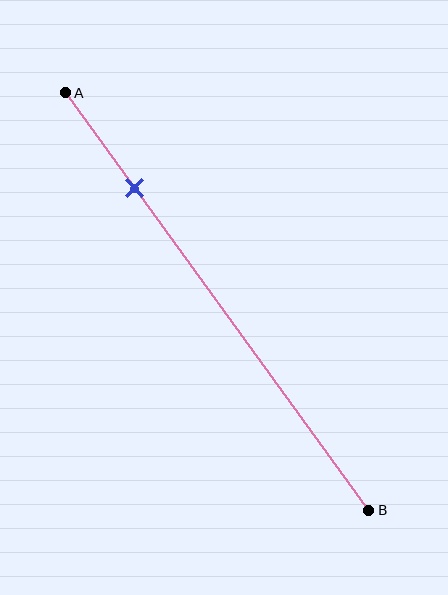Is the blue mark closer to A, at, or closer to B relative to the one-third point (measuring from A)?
The blue mark is closer to point A than the one-third point of segment AB.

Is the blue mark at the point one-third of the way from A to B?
No, the mark is at about 25% from A, not at the 33% one-third point.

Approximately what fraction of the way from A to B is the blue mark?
The blue mark is approximately 25% of the way from A to B.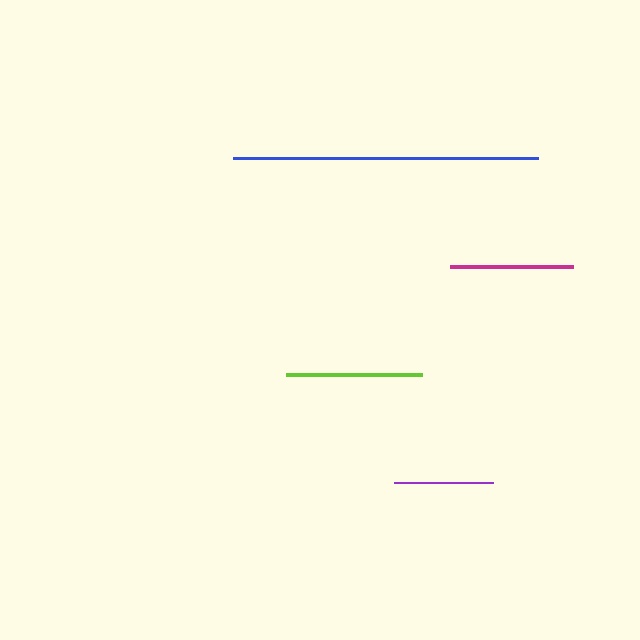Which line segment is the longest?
The blue line is the longest at approximately 305 pixels.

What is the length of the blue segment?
The blue segment is approximately 305 pixels long.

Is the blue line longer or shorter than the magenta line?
The blue line is longer than the magenta line.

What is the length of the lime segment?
The lime segment is approximately 136 pixels long.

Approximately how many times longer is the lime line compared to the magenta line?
The lime line is approximately 1.1 times the length of the magenta line.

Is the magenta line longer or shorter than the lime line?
The lime line is longer than the magenta line.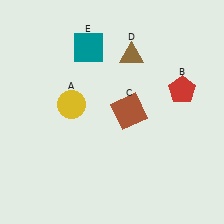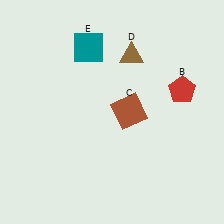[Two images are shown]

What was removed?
The yellow circle (A) was removed in Image 2.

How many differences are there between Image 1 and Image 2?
There is 1 difference between the two images.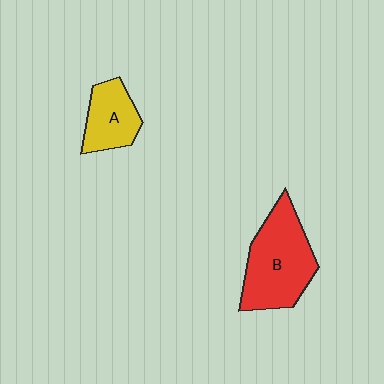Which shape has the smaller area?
Shape A (yellow).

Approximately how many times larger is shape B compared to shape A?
Approximately 1.8 times.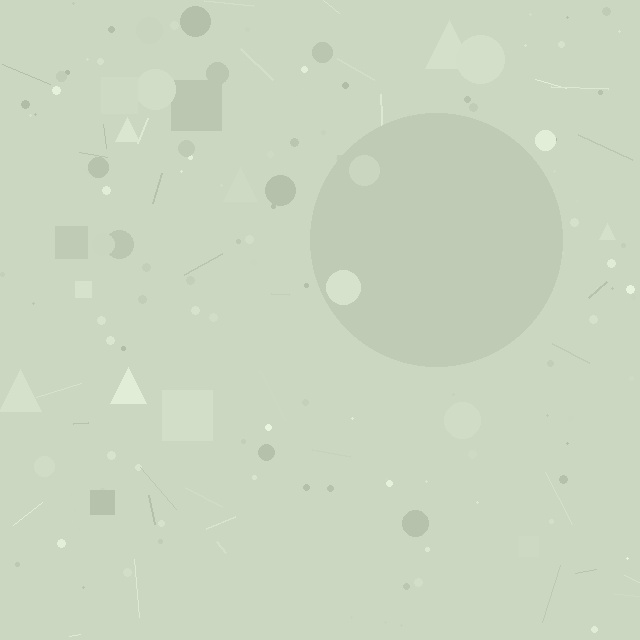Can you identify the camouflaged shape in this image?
The camouflaged shape is a circle.